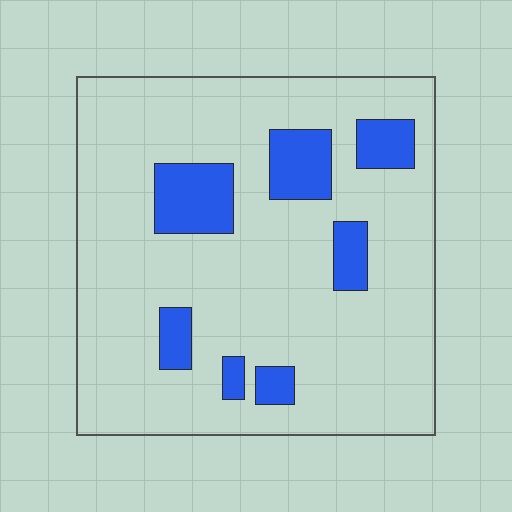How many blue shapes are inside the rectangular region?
7.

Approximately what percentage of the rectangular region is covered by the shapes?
Approximately 15%.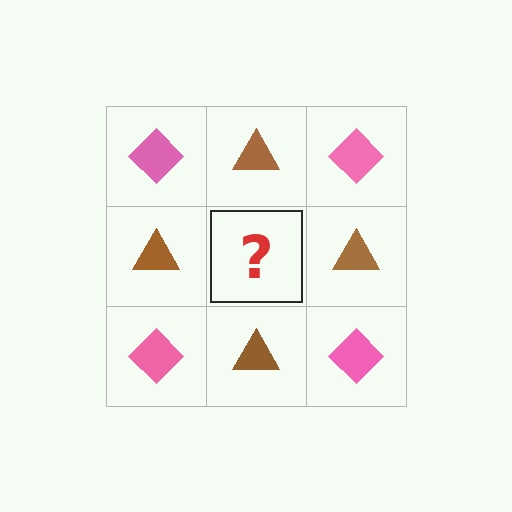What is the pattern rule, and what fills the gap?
The rule is that it alternates pink diamond and brown triangle in a checkerboard pattern. The gap should be filled with a pink diamond.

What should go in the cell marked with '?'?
The missing cell should contain a pink diamond.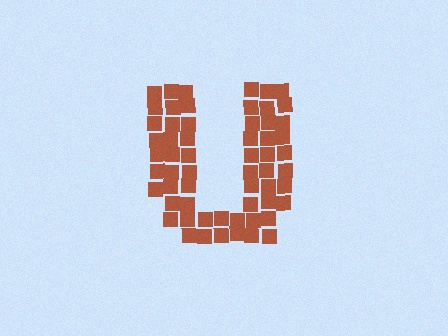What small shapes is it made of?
It is made of small squares.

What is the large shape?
The large shape is the letter U.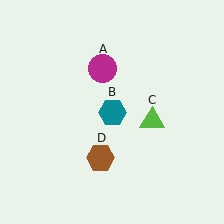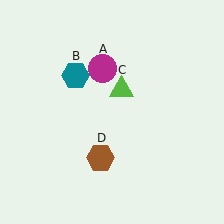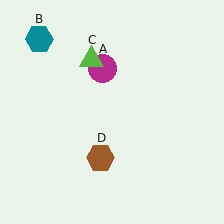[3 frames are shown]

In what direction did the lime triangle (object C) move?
The lime triangle (object C) moved up and to the left.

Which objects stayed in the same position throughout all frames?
Magenta circle (object A) and brown hexagon (object D) remained stationary.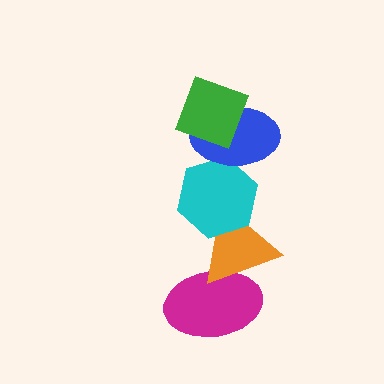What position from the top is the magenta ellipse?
The magenta ellipse is 5th from the top.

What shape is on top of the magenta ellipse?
The orange triangle is on top of the magenta ellipse.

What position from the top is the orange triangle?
The orange triangle is 4th from the top.